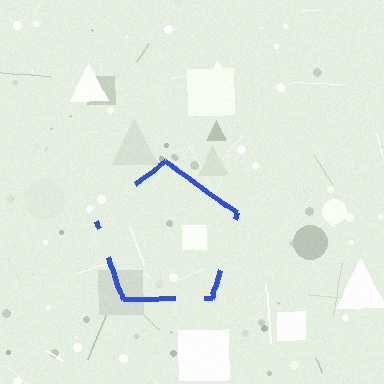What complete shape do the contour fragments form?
The contour fragments form a pentagon.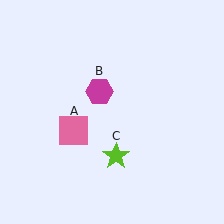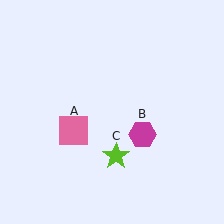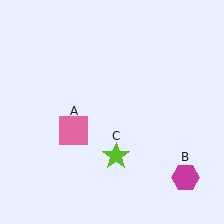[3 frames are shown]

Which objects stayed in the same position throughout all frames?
Pink square (object A) and lime star (object C) remained stationary.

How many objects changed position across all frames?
1 object changed position: magenta hexagon (object B).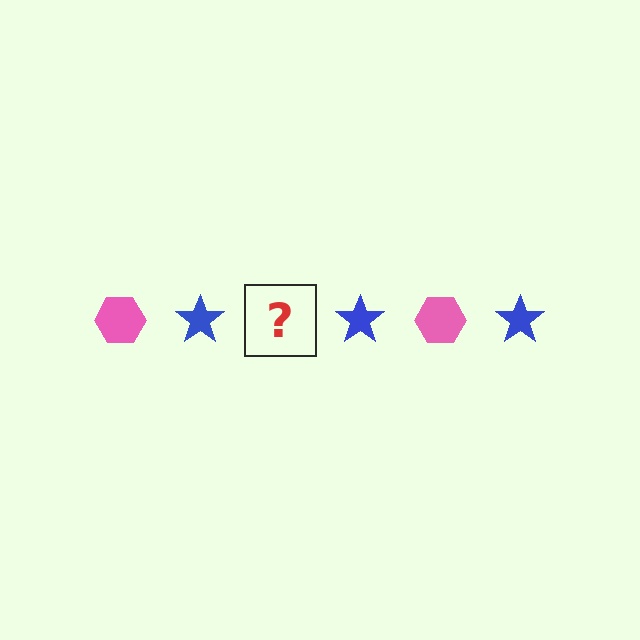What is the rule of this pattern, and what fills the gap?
The rule is that the pattern alternates between pink hexagon and blue star. The gap should be filled with a pink hexagon.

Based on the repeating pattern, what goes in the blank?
The blank should be a pink hexagon.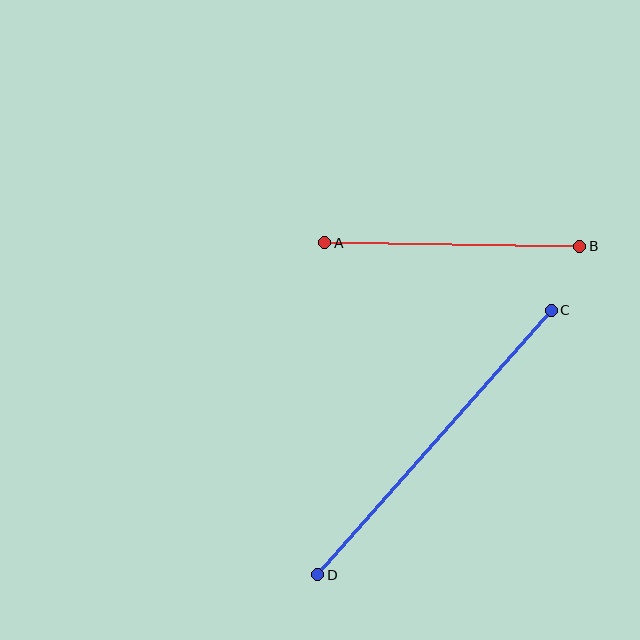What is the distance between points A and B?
The distance is approximately 255 pixels.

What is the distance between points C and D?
The distance is approximately 353 pixels.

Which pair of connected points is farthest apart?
Points C and D are farthest apart.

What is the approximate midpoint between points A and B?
The midpoint is at approximately (452, 244) pixels.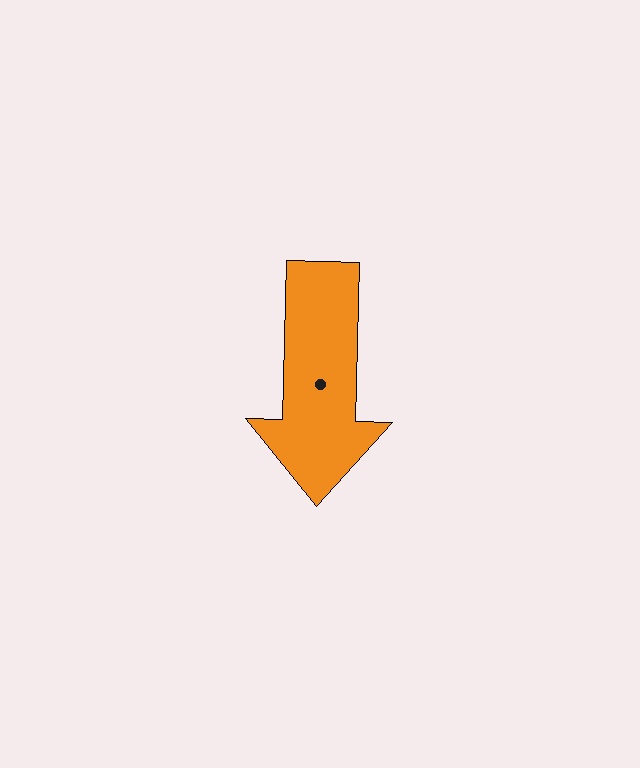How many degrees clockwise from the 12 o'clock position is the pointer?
Approximately 181 degrees.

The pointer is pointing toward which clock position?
Roughly 6 o'clock.